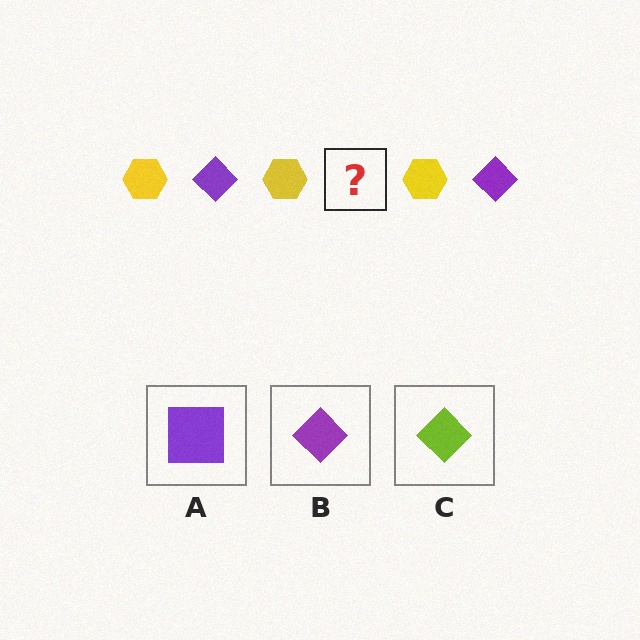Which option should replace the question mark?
Option B.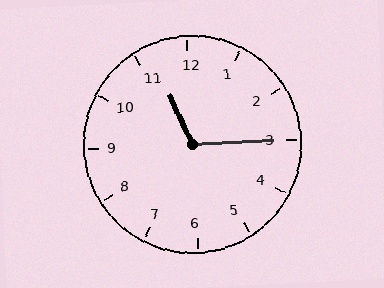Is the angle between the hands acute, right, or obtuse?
It is obtuse.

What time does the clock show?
11:15.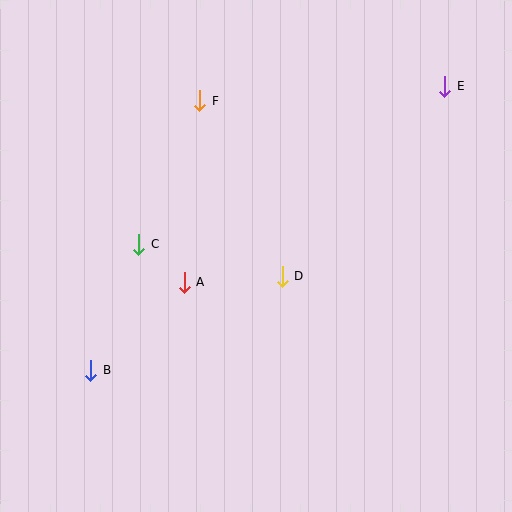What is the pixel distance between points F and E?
The distance between F and E is 246 pixels.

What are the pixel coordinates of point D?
Point D is at (282, 276).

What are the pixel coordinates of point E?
Point E is at (445, 86).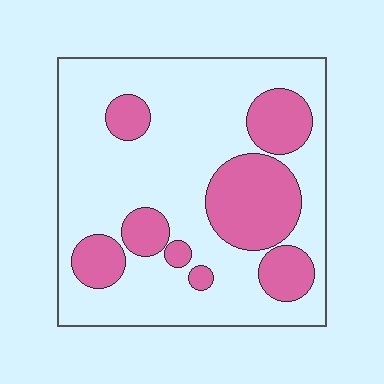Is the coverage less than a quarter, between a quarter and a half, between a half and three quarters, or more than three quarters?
Between a quarter and a half.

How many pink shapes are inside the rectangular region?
8.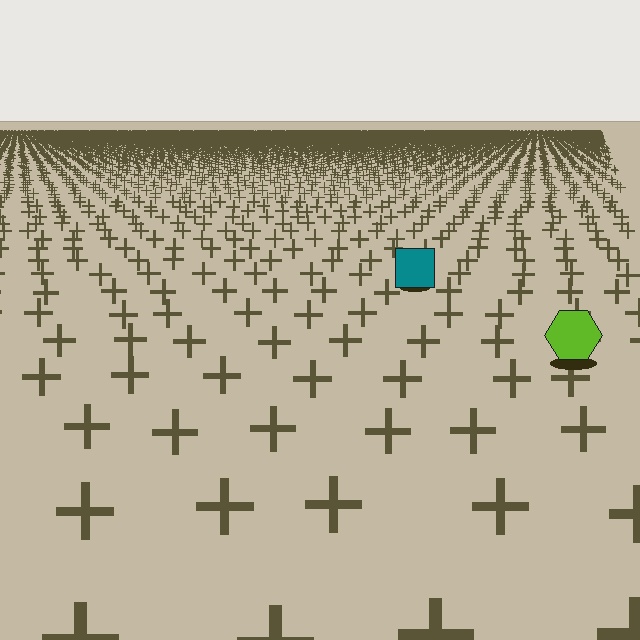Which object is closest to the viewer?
The lime hexagon is closest. The texture marks near it are larger and more spread out.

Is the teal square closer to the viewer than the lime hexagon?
No. The lime hexagon is closer — you can tell from the texture gradient: the ground texture is coarser near it.